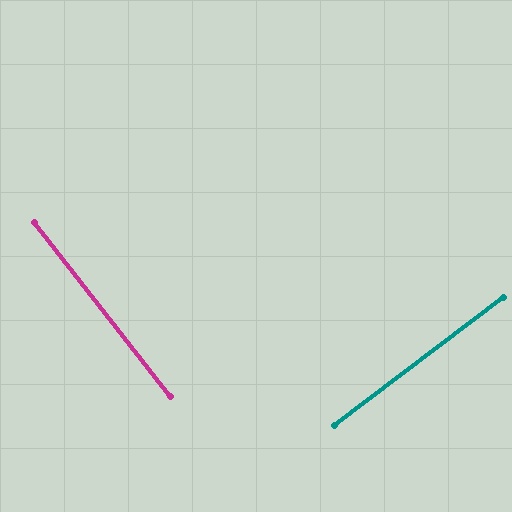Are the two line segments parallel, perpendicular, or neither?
Perpendicular — they meet at approximately 89°.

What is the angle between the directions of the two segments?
Approximately 89 degrees.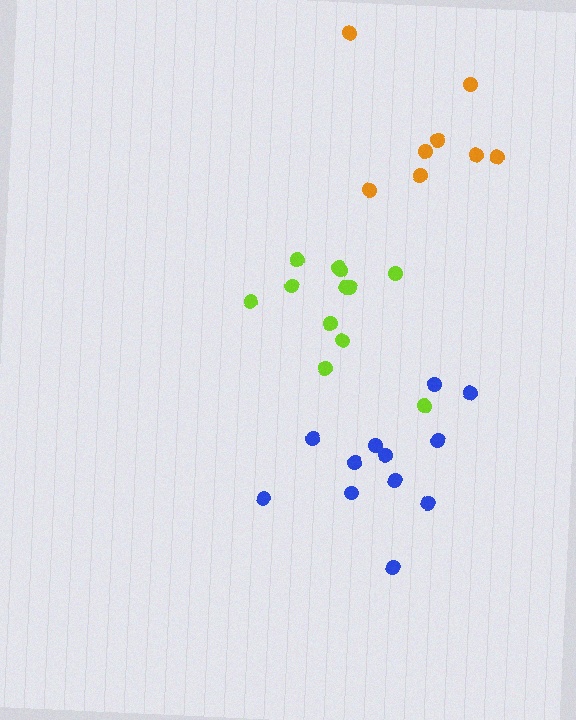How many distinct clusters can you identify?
There are 3 distinct clusters.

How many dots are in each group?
Group 1: 12 dots, Group 2: 12 dots, Group 3: 8 dots (32 total).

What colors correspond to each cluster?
The clusters are colored: blue, lime, orange.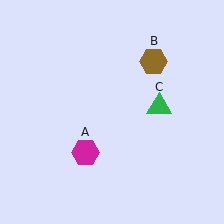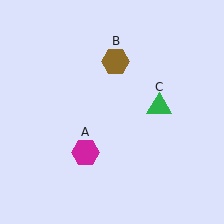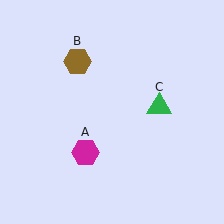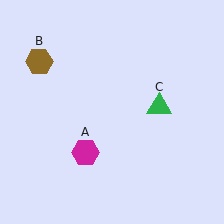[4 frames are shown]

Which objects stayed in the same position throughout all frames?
Magenta hexagon (object A) and green triangle (object C) remained stationary.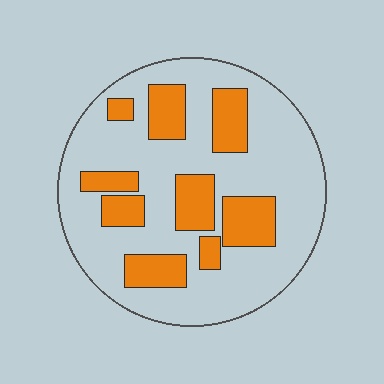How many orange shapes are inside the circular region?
9.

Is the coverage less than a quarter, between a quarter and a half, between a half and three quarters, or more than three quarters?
Between a quarter and a half.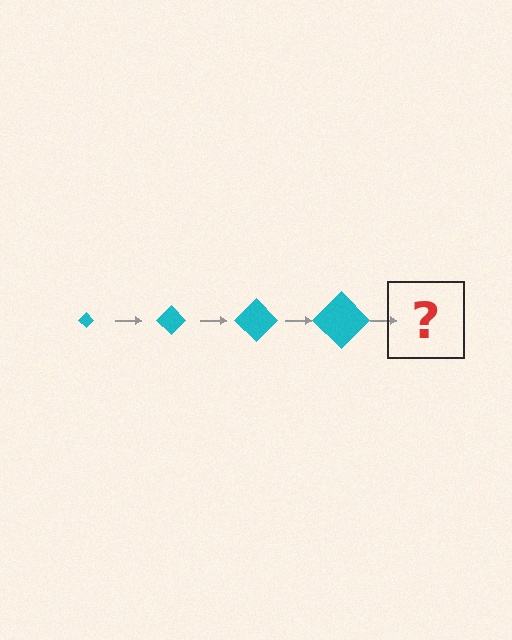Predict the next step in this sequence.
The next step is a cyan diamond, larger than the previous one.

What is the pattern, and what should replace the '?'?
The pattern is that the diamond gets progressively larger each step. The '?' should be a cyan diamond, larger than the previous one.